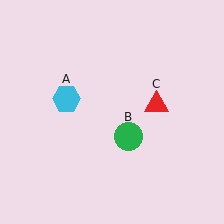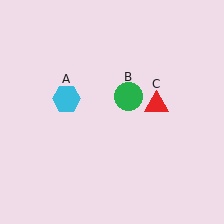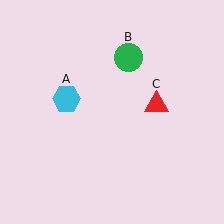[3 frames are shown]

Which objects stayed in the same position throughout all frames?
Cyan hexagon (object A) and red triangle (object C) remained stationary.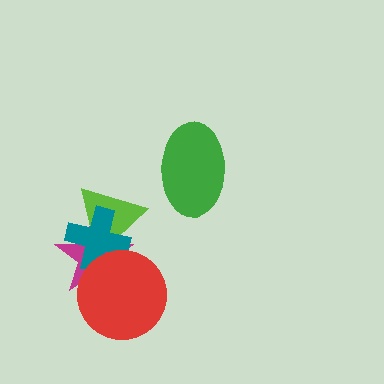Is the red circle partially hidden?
No, no other shape covers it.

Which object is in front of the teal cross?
The red circle is in front of the teal cross.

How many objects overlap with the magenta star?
3 objects overlap with the magenta star.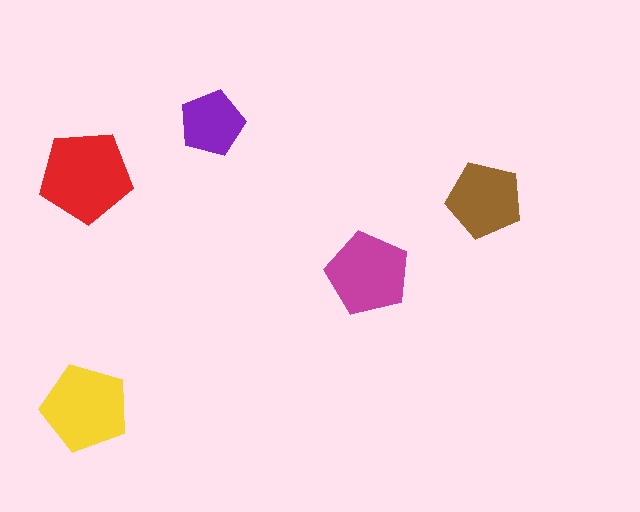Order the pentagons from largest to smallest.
the red one, the yellow one, the magenta one, the brown one, the purple one.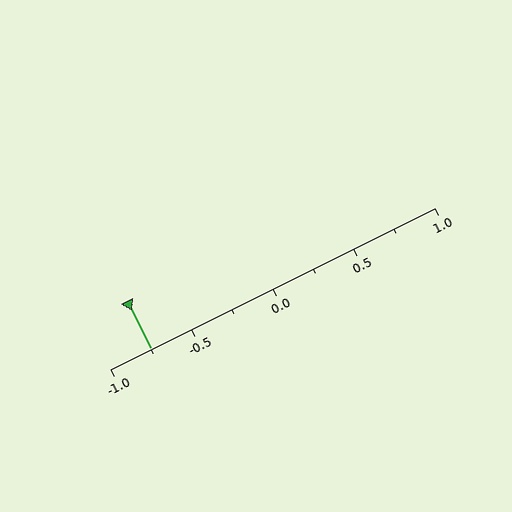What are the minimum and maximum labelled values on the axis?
The axis runs from -1.0 to 1.0.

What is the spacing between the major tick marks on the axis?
The major ticks are spaced 0.5 apart.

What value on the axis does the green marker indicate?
The marker indicates approximately -0.75.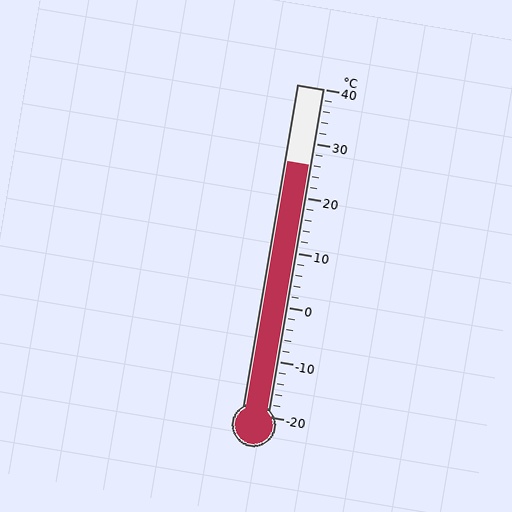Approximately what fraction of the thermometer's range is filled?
The thermometer is filled to approximately 75% of its range.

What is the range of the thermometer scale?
The thermometer scale ranges from -20°C to 40°C.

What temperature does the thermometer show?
The thermometer shows approximately 26°C.